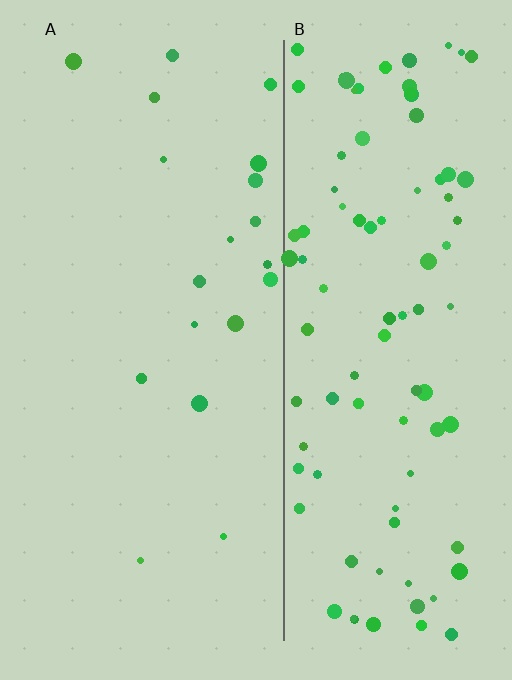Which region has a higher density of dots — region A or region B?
B (the right).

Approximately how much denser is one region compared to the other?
Approximately 5.1× — region B over region A.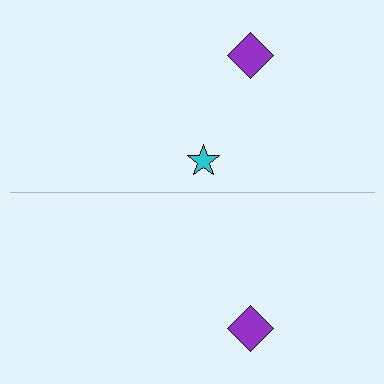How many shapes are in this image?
There are 3 shapes in this image.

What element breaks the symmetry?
A cyan star is missing from the bottom side.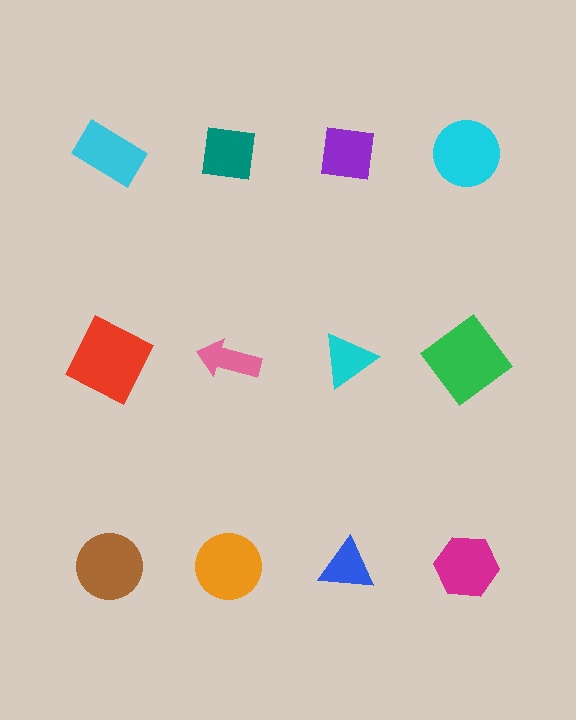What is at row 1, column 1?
A cyan rectangle.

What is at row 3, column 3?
A blue triangle.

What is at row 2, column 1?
A red square.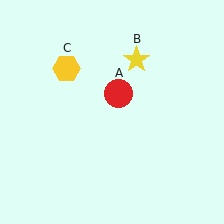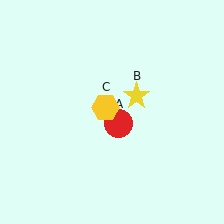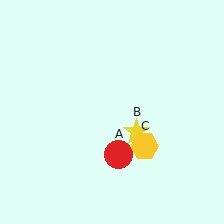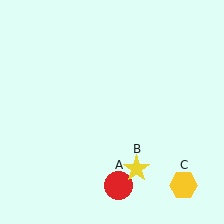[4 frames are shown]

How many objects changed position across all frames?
3 objects changed position: red circle (object A), yellow star (object B), yellow hexagon (object C).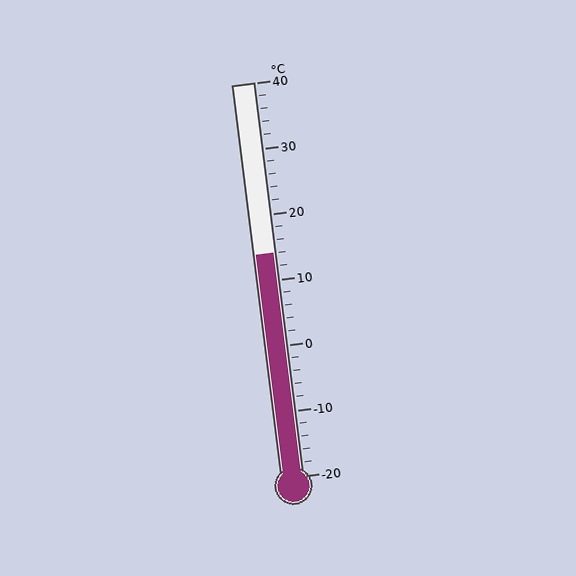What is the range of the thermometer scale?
The thermometer scale ranges from -20°C to 40°C.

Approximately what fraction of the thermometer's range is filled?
The thermometer is filled to approximately 55% of its range.